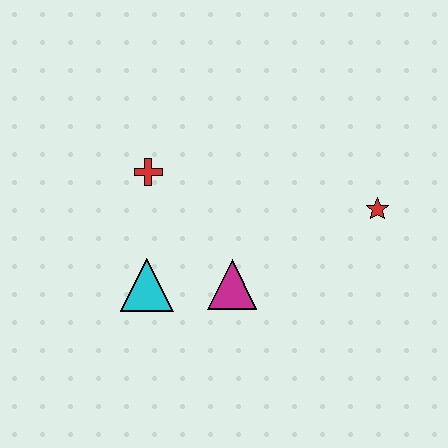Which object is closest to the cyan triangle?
The magenta triangle is closest to the cyan triangle.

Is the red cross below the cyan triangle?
No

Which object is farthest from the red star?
The cyan triangle is farthest from the red star.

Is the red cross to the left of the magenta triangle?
Yes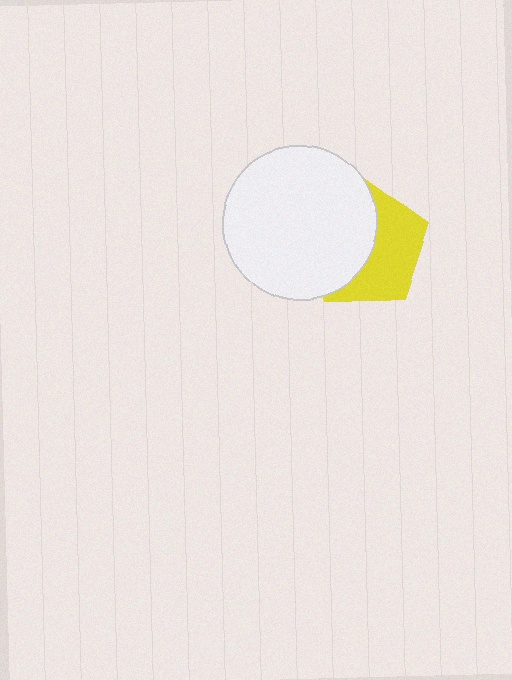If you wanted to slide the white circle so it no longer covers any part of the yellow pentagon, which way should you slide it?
Slide it left — that is the most direct way to separate the two shapes.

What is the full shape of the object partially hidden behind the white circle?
The partially hidden object is a yellow pentagon.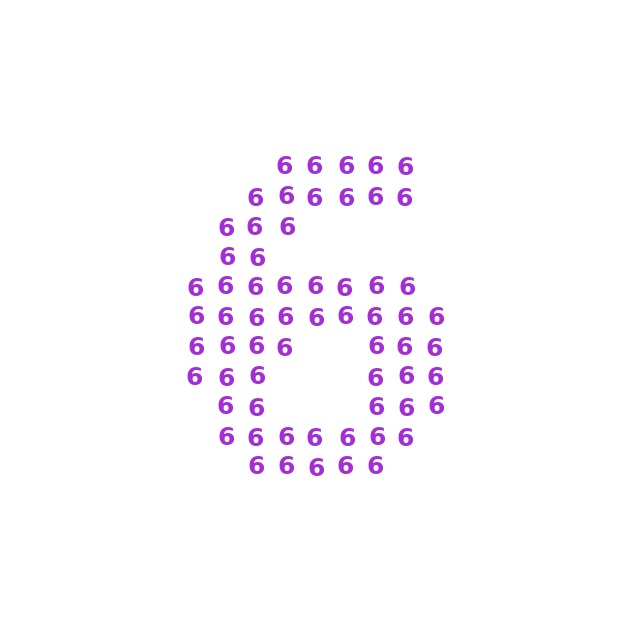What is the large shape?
The large shape is the digit 6.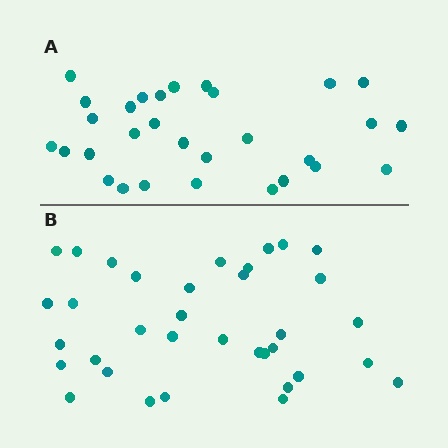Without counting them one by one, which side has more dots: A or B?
Region B (the bottom region) has more dots.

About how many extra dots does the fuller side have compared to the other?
Region B has about 5 more dots than region A.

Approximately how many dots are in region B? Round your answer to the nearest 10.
About 40 dots. (The exact count is 35, which rounds to 40.)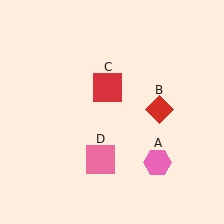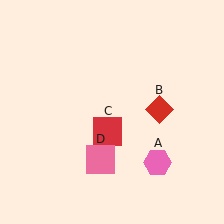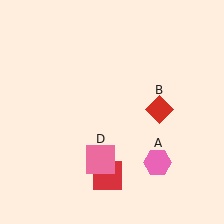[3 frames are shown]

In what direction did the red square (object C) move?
The red square (object C) moved down.